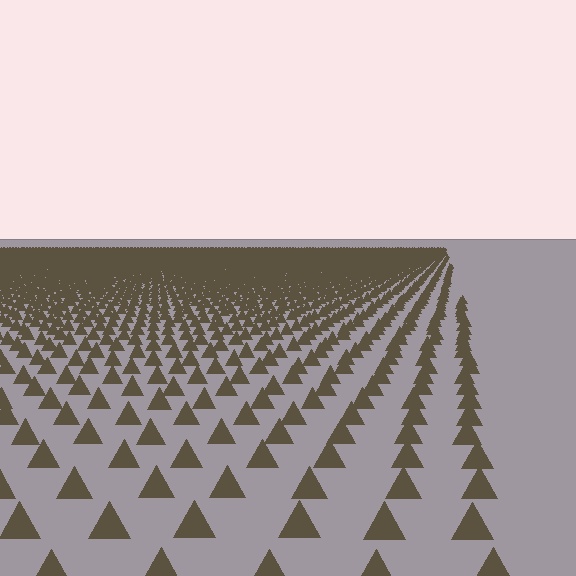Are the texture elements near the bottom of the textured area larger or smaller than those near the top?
Larger. Near the bottom, elements are closer to the viewer and appear at a bigger on-screen size.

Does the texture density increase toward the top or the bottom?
Density increases toward the top.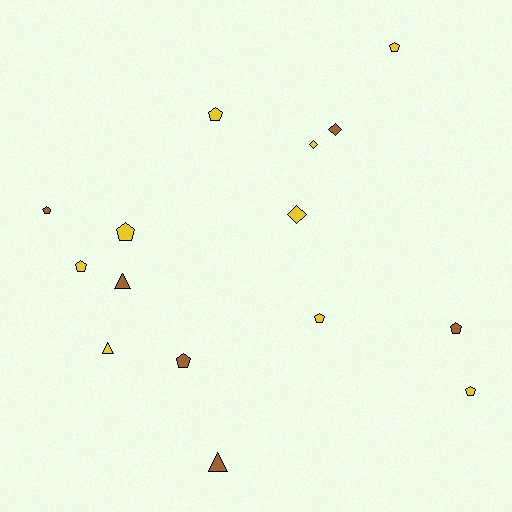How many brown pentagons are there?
There are 3 brown pentagons.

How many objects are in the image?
There are 15 objects.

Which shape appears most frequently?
Pentagon, with 9 objects.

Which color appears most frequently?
Yellow, with 9 objects.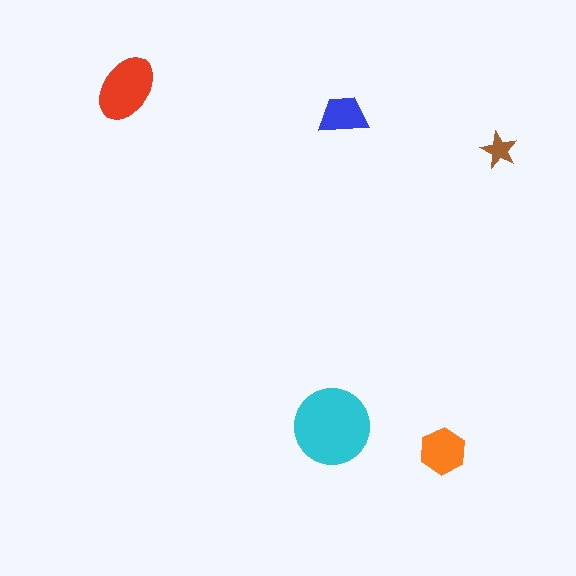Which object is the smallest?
The brown star.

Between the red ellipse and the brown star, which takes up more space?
The red ellipse.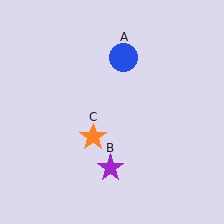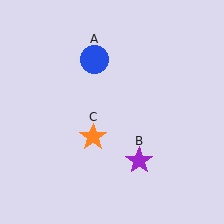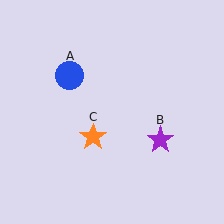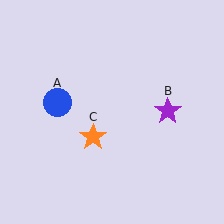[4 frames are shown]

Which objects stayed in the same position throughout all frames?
Orange star (object C) remained stationary.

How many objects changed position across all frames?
2 objects changed position: blue circle (object A), purple star (object B).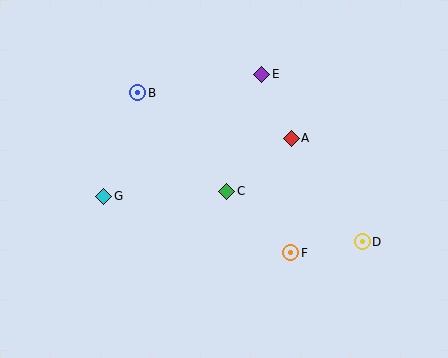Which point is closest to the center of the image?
Point C at (227, 191) is closest to the center.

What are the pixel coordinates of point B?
Point B is at (138, 93).